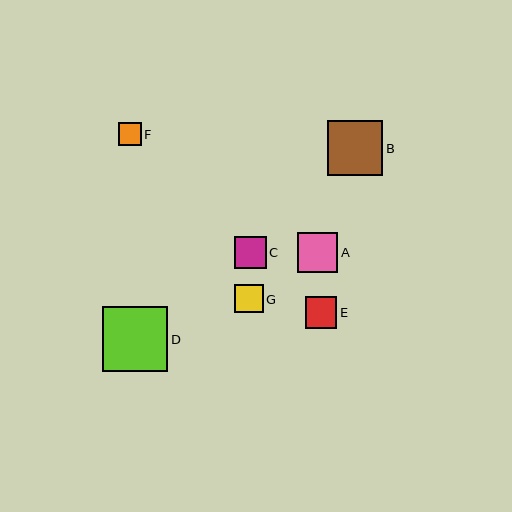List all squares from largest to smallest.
From largest to smallest: D, B, A, E, C, G, F.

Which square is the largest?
Square D is the largest with a size of approximately 65 pixels.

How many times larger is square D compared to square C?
Square D is approximately 2.1 times the size of square C.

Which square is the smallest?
Square F is the smallest with a size of approximately 23 pixels.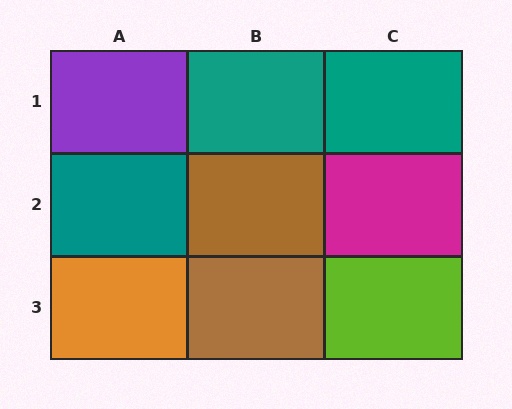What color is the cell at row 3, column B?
Brown.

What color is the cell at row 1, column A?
Purple.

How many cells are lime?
1 cell is lime.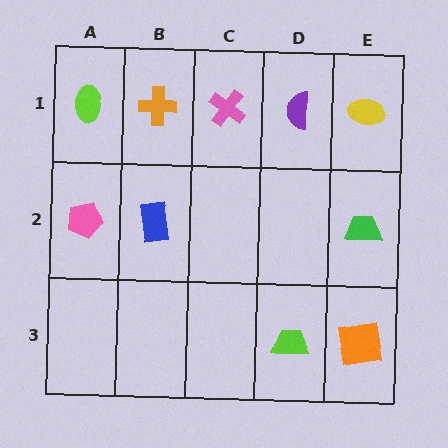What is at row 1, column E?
A yellow ellipse.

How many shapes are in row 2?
3 shapes.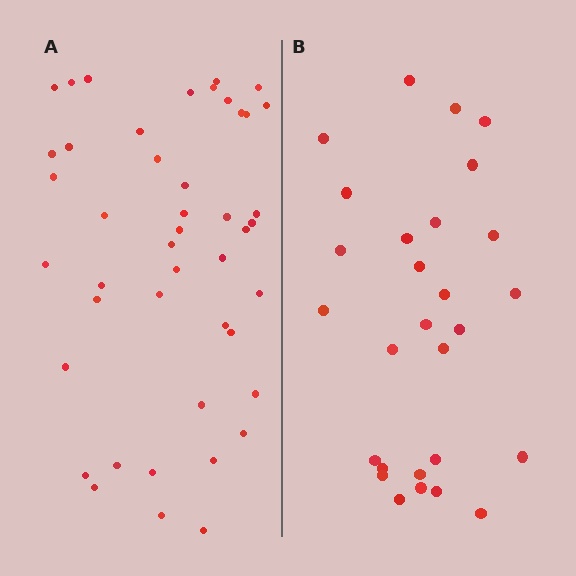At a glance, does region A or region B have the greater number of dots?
Region A (the left region) has more dots.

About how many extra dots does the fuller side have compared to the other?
Region A has approximately 15 more dots than region B.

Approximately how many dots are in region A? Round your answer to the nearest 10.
About 40 dots. (The exact count is 45, which rounds to 40.)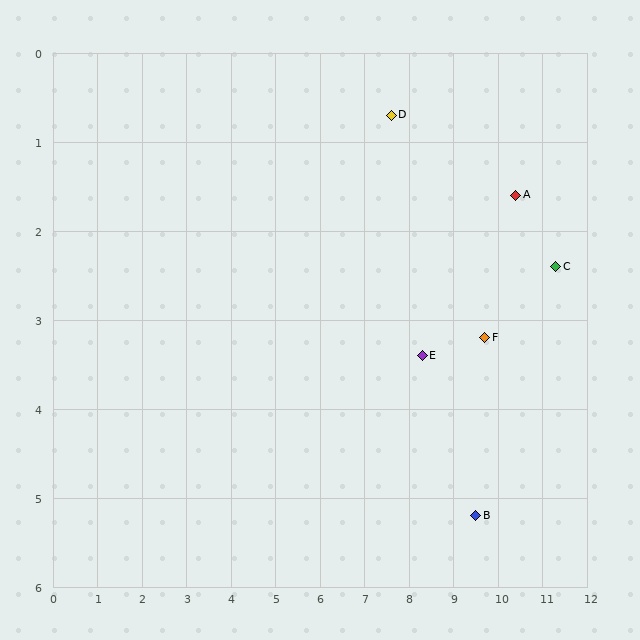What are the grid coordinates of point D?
Point D is at approximately (7.6, 0.7).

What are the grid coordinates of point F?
Point F is at approximately (9.7, 3.2).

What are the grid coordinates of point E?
Point E is at approximately (8.3, 3.4).